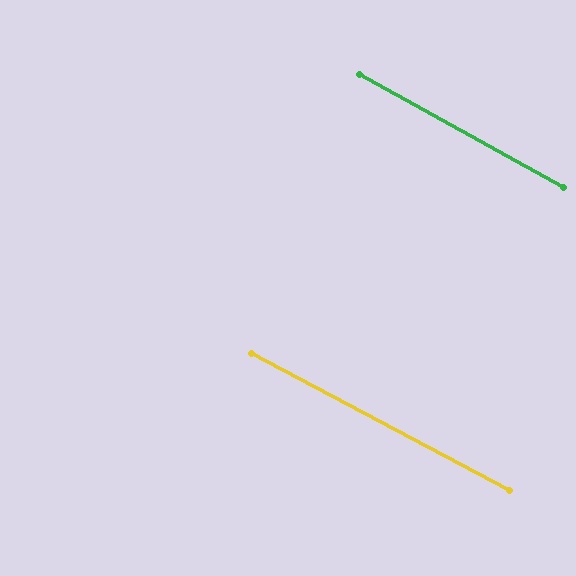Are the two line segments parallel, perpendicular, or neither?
Parallel — their directions differ by only 0.9°.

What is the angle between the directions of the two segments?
Approximately 1 degree.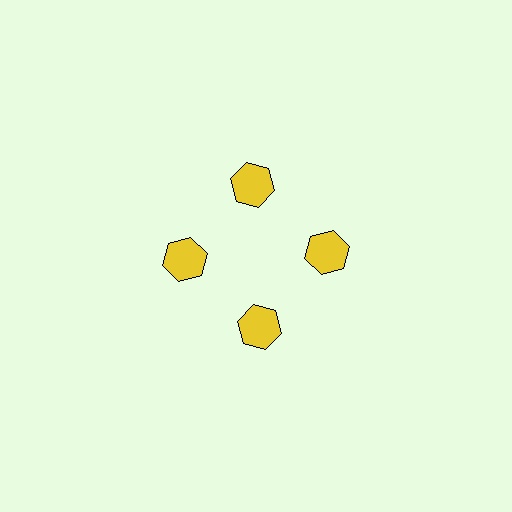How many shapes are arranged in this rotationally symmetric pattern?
There are 4 shapes, arranged in 4 groups of 1.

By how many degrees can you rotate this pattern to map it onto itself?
The pattern maps onto itself every 90 degrees of rotation.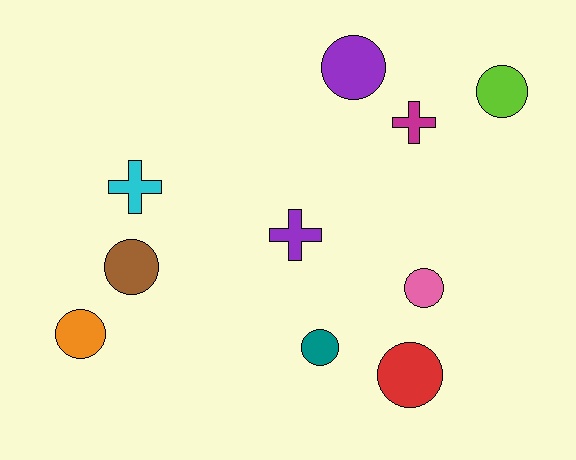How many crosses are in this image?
There are 3 crosses.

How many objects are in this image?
There are 10 objects.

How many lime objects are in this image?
There is 1 lime object.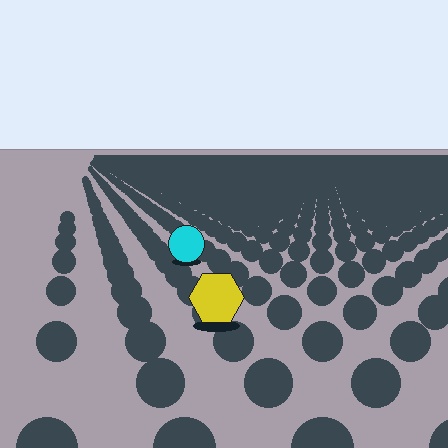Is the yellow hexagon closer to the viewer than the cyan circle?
Yes. The yellow hexagon is closer — you can tell from the texture gradient: the ground texture is coarser near it.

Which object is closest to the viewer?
The yellow hexagon is closest. The texture marks near it are larger and more spread out.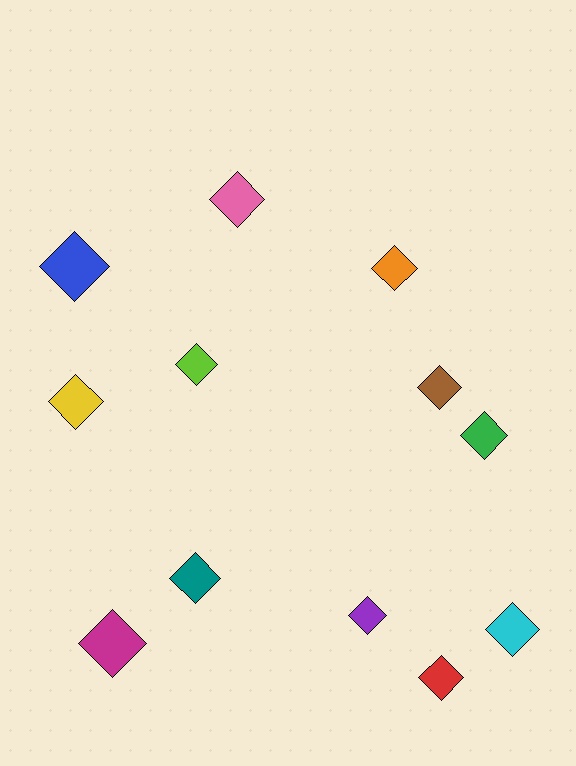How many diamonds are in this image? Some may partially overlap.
There are 12 diamonds.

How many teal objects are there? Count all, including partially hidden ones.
There is 1 teal object.